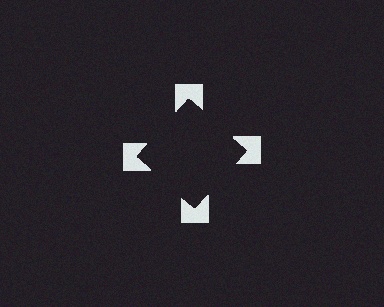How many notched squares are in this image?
There are 4 — one at each vertex of the illusory square.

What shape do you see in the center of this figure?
An illusory square — its edges are inferred from the aligned wedge cuts in the notched squares, not physically drawn.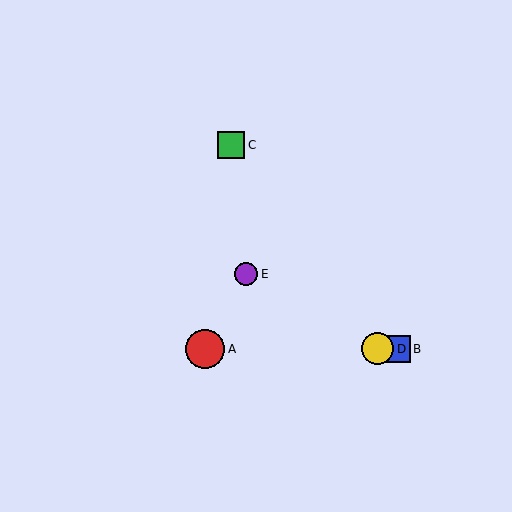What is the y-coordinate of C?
Object C is at y≈145.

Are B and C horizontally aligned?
No, B is at y≈349 and C is at y≈145.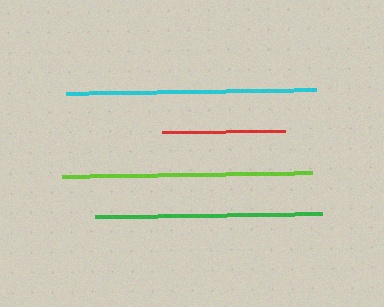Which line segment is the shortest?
The red line is the shortest at approximately 123 pixels.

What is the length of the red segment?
The red segment is approximately 123 pixels long.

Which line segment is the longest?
The cyan line is the longest at approximately 250 pixels.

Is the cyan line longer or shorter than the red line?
The cyan line is longer than the red line.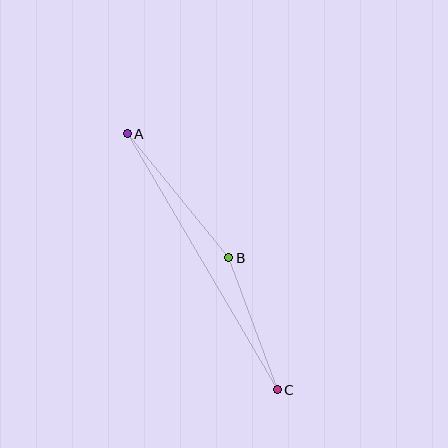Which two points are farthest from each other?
Points A and C are farthest from each other.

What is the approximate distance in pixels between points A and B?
The distance between A and B is approximately 160 pixels.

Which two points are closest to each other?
Points B and C are closest to each other.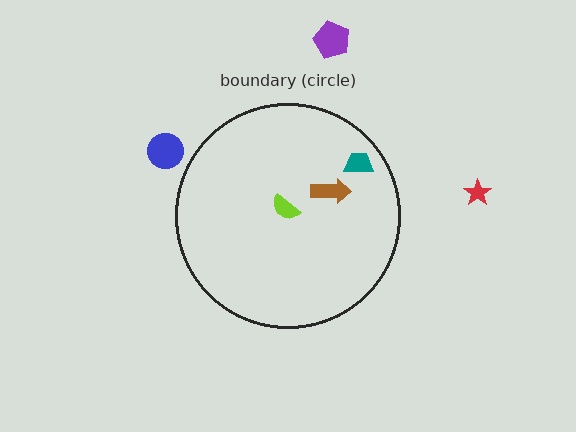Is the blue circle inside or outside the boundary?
Outside.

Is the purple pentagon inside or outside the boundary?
Outside.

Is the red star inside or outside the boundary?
Outside.